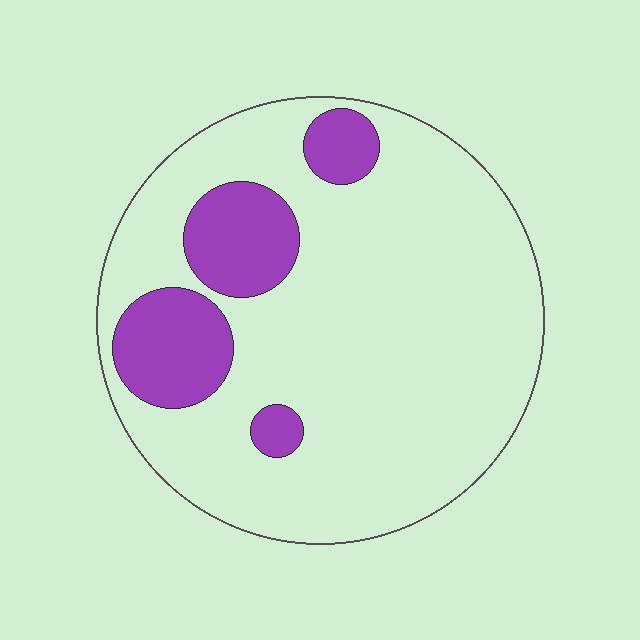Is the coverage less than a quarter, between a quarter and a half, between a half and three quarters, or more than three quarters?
Less than a quarter.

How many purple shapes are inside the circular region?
4.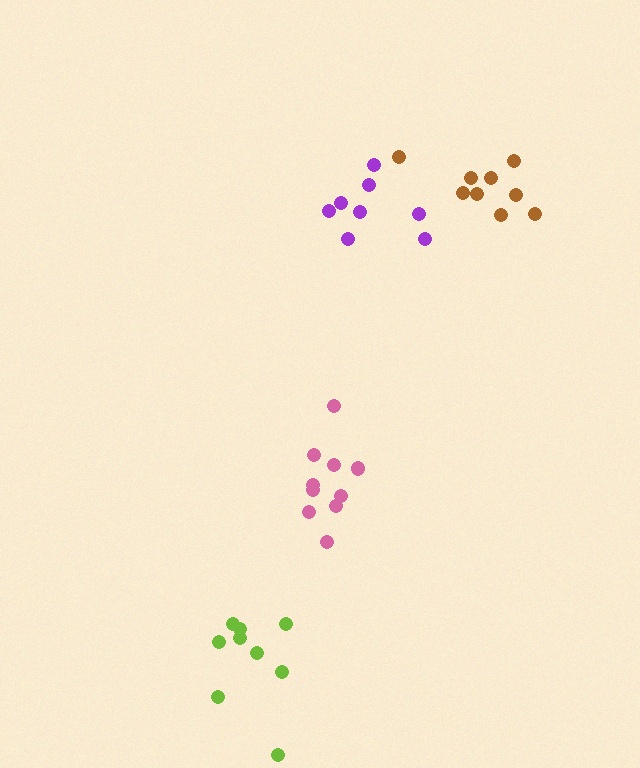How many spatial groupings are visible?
There are 4 spatial groupings.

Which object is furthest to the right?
The brown cluster is rightmost.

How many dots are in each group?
Group 1: 10 dots, Group 2: 8 dots, Group 3: 9 dots, Group 4: 9 dots (36 total).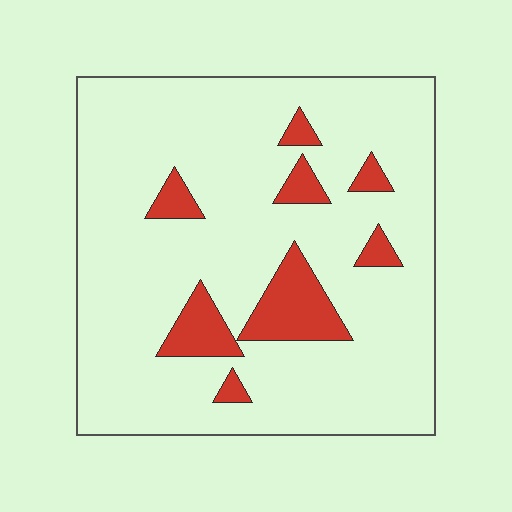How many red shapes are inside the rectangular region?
8.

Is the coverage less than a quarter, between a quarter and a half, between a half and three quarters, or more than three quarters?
Less than a quarter.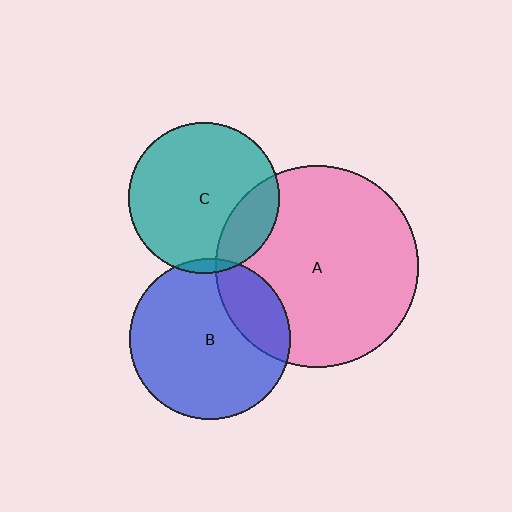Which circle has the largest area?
Circle A (pink).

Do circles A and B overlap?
Yes.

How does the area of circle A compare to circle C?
Approximately 1.8 times.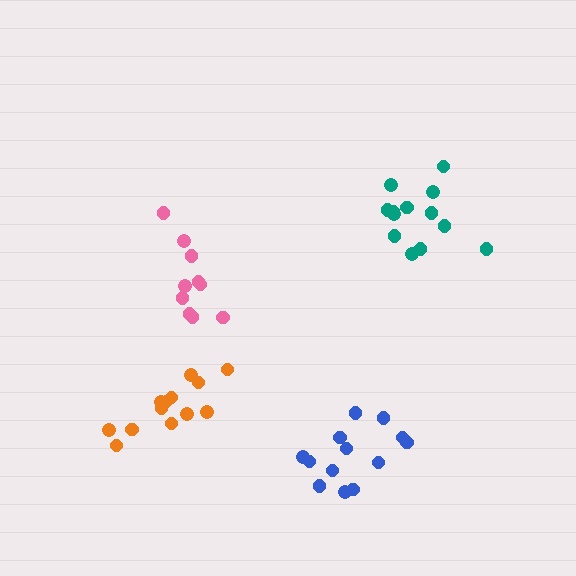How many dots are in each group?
Group 1: 10 dots, Group 2: 13 dots, Group 3: 13 dots, Group 4: 13 dots (49 total).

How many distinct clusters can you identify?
There are 4 distinct clusters.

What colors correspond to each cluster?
The clusters are colored: pink, blue, orange, teal.